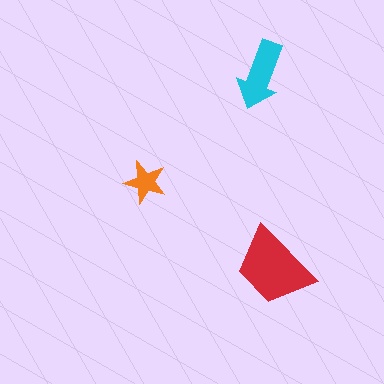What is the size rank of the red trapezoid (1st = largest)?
1st.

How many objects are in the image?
There are 3 objects in the image.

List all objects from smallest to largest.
The orange star, the cyan arrow, the red trapezoid.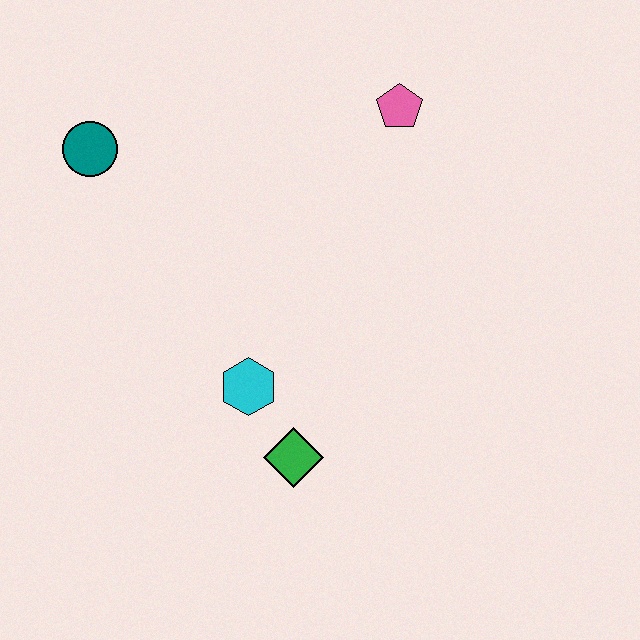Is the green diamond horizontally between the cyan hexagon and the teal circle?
No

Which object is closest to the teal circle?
The cyan hexagon is closest to the teal circle.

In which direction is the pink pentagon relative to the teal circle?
The pink pentagon is to the right of the teal circle.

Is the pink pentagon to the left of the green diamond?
No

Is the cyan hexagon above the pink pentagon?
No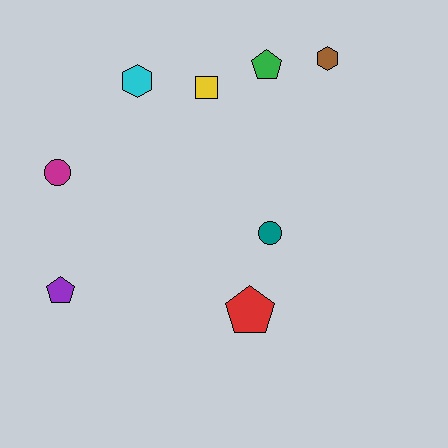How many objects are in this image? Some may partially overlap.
There are 8 objects.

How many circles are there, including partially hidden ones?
There are 2 circles.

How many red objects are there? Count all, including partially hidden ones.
There is 1 red object.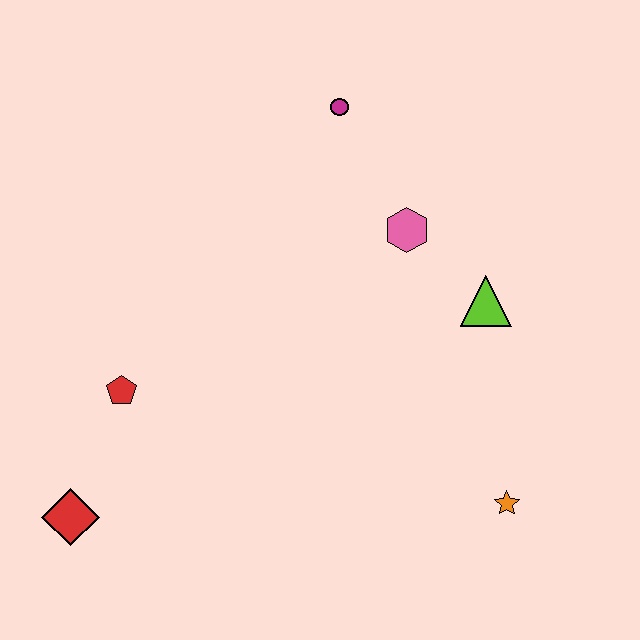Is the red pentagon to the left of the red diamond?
No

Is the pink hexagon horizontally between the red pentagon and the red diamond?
No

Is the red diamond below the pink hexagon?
Yes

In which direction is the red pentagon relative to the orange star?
The red pentagon is to the left of the orange star.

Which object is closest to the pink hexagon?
The lime triangle is closest to the pink hexagon.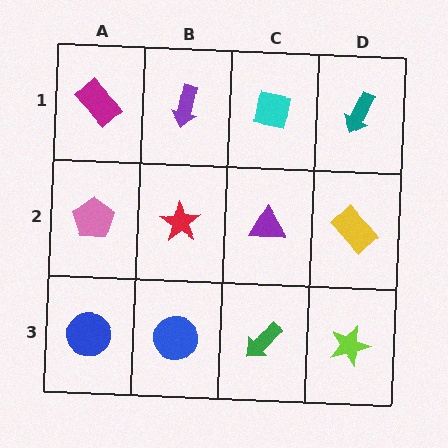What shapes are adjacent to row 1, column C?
A purple triangle (row 2, column C), a purple arrow (row 1, column B), a teal arrow (row 1, column D).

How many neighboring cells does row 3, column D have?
2.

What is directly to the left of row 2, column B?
A pink pentagon.